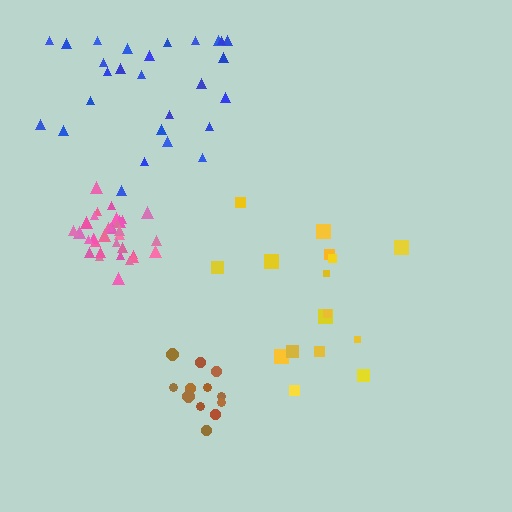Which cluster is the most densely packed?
Pink.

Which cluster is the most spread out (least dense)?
Blue.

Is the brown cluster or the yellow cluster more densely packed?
Brown.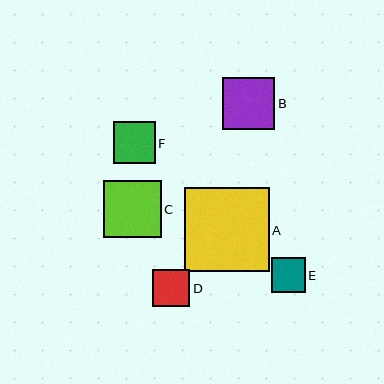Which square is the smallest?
Square E is the smallest with a size of approximately 34 pixels.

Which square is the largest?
Square A is the largest with a size of approximately 84 pixels.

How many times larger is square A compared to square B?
Square A is approximately 1.6 times the size of square B.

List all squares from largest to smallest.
From largest to smallest: A, C, B, F, D, E.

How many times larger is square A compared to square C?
Square A is approximately 1.5 times the size of square C.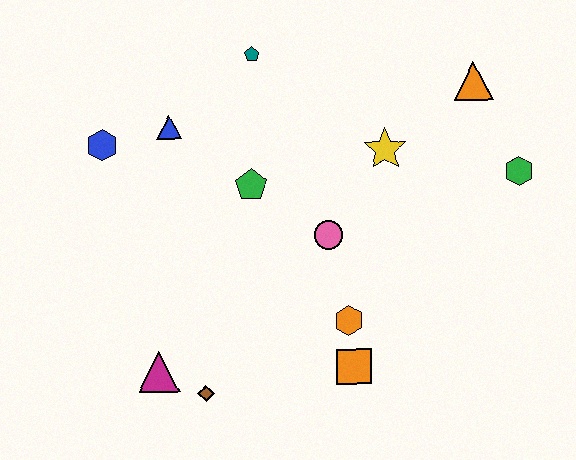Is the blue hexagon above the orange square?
Yes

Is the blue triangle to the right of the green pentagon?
No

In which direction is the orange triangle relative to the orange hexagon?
The orange triangle is above the orange hexagon.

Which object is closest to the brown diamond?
The magenta triangle is closest to the brown diamond.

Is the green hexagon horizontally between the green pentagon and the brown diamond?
No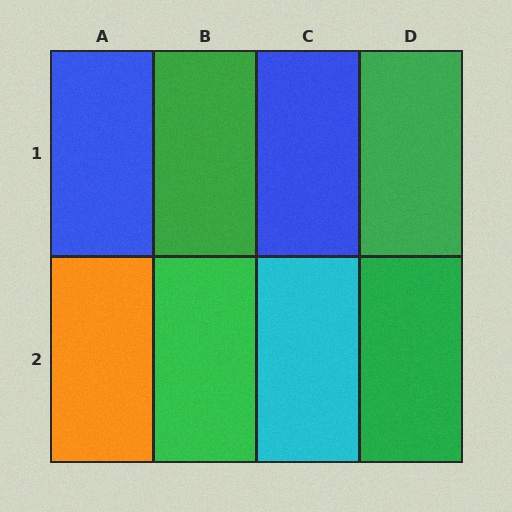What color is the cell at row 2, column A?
Orange.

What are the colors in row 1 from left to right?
Blue, green, blue, green.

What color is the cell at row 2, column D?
Green.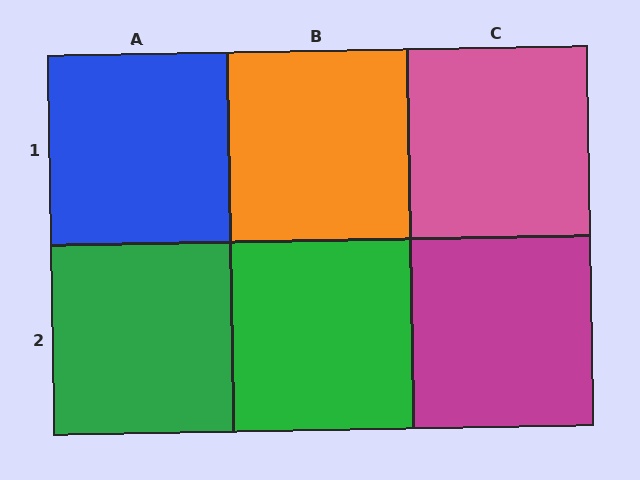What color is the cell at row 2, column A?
Green.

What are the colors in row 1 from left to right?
Blue, orange, pink.